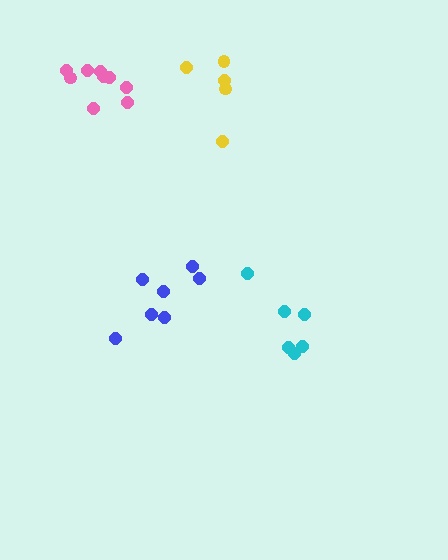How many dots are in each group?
Group 1: 7 dots, Group 2: 6 dots, Group 3: 5 dots, Group 4: 9 dots (27 total).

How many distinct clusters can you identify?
There are 4 distinct clusters.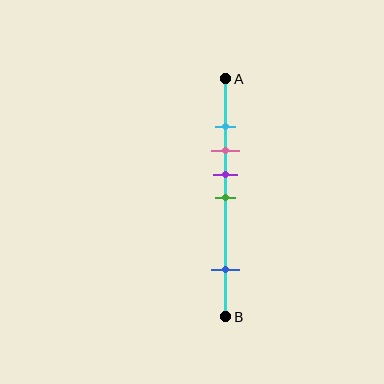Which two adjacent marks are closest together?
The cyan and pink marks are the closest adjacent pair.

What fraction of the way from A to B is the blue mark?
The blue mark is approximately 80% (0.8) of the way from A to B.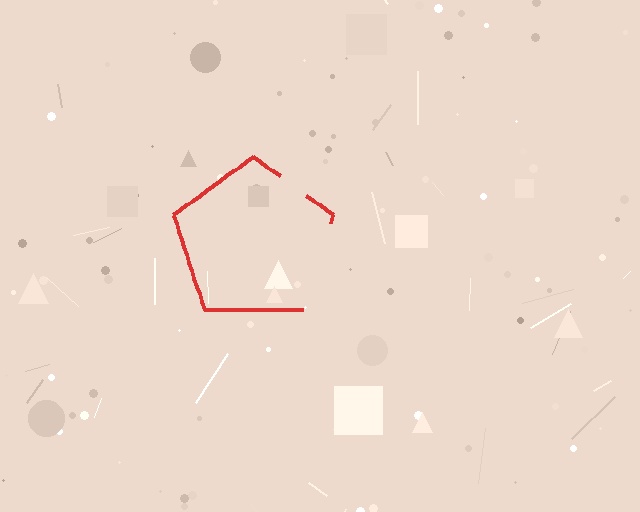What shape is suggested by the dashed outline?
The dashed outline suggests a pentagon.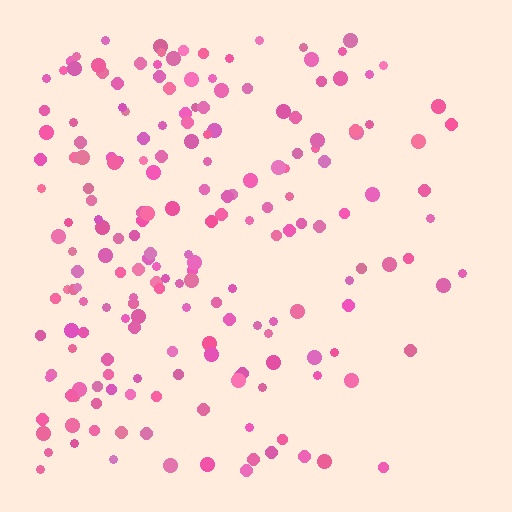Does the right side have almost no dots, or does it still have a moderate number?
Still a moderate number, just noticeably fewer than the left.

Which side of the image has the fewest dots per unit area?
The right.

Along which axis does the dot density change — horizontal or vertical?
Horizontal.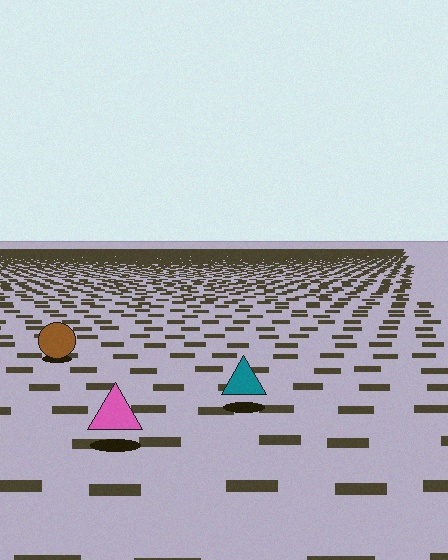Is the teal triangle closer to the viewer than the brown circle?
Yes. The teal triangle is closer — you can tell from the texture gradient: the ground texture is coarser near it.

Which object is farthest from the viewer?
The brown circle is farthest from the viewer. It appears smaller and the ground texture around it is denser.